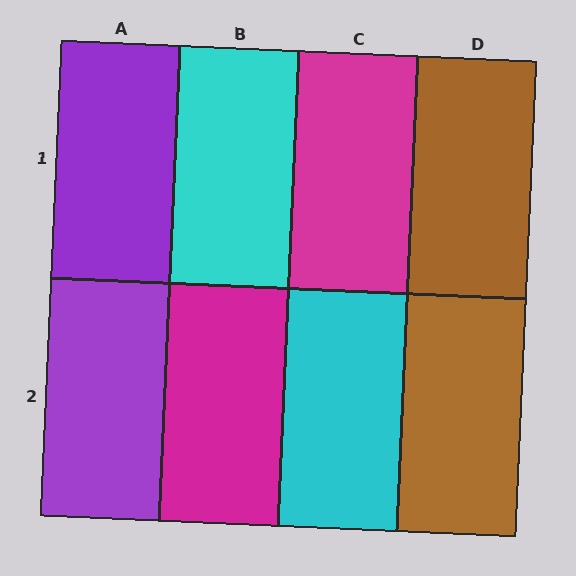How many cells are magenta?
2 cells are magenta.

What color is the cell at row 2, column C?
Cyan.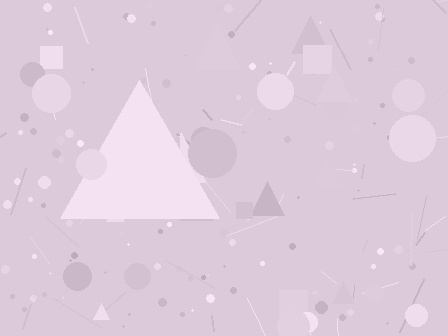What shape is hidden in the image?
A triangle is hidden in the image.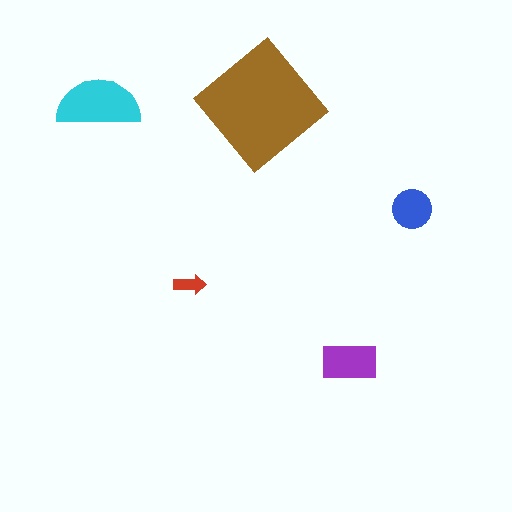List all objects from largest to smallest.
The brown diamond, the cyan semicircle, the purple rectangle, the blue circle, the red arrow.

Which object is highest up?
The cyan semicircle is topmost.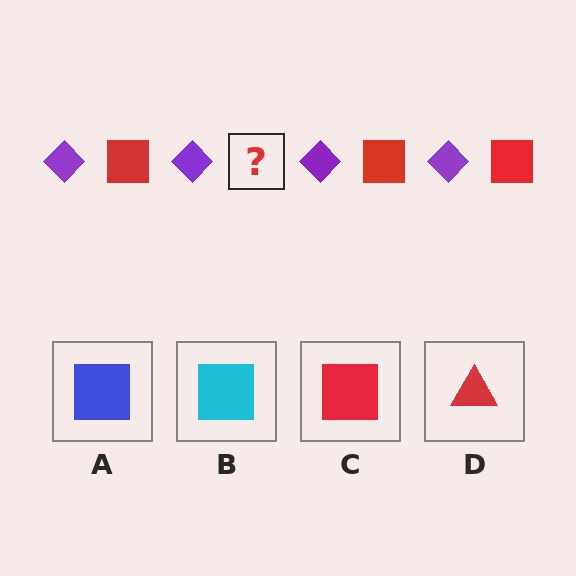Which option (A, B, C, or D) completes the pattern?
C.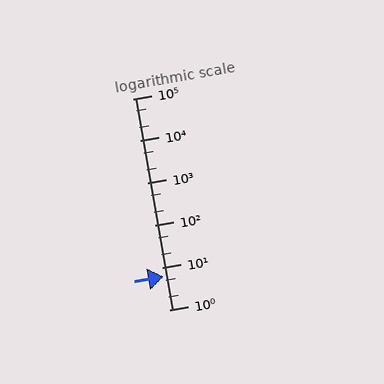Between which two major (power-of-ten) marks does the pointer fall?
The pointer is between 1 and 10.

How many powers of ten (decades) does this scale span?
The scale spans 5 decades, from 1 to 100000.